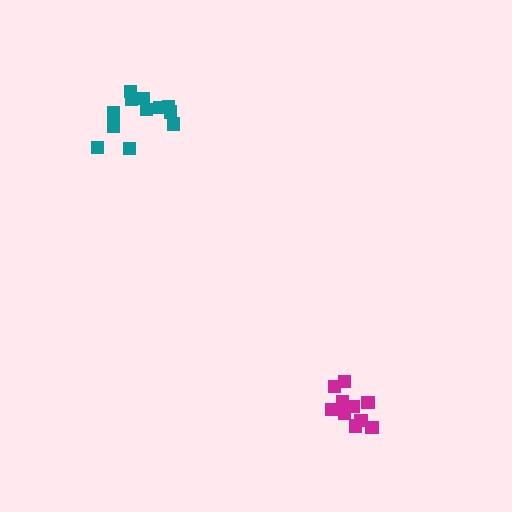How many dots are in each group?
Group 1: 12 dots, Group 2: 10 dots (22 total).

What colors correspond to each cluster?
The clusters are colored: teal, magenta.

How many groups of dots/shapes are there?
There are 2 groups.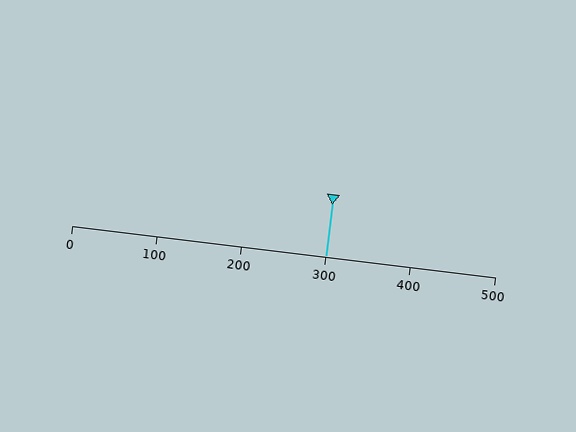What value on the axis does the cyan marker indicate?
The marker indicates approximately 300.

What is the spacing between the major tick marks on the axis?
The major ticks are spaced 100 apart.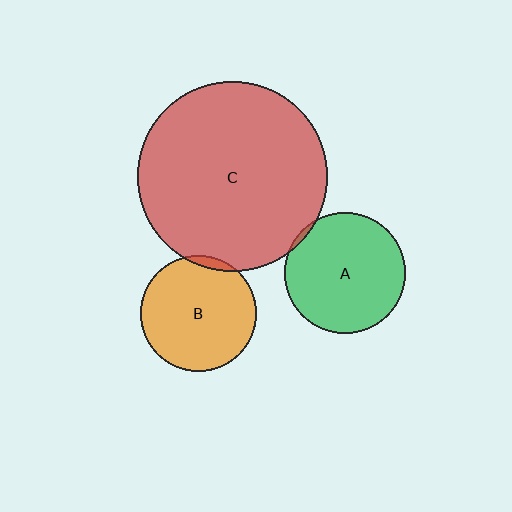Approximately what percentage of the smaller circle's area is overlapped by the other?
Approximately 5%.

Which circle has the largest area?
Circle C (red).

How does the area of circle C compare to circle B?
Approximately 2.7 times.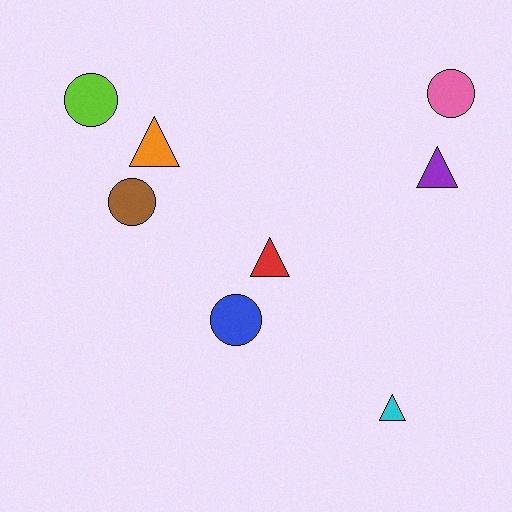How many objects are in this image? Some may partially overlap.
There are 8 objects.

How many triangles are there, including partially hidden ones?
There are 4 triangles.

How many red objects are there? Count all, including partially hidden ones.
There is 1 red object.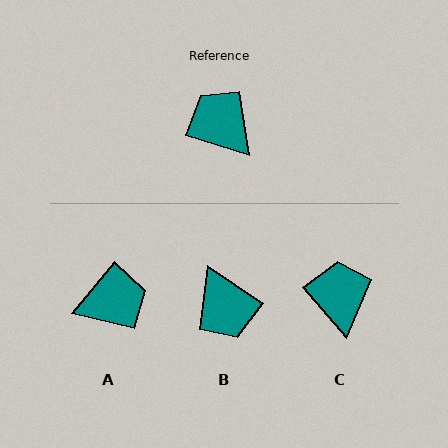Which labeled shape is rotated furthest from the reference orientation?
B, about 163 degrees away.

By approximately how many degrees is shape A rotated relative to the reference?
Approximately 112 degrees clockwise.